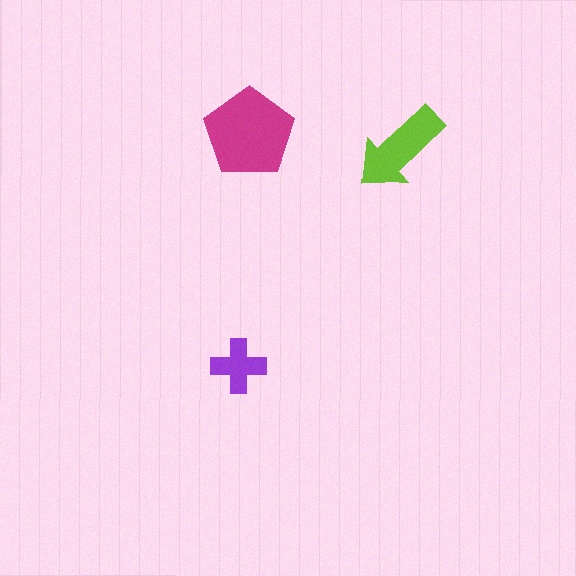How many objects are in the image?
There are 3 objects in the image.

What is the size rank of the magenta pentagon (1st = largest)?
1st.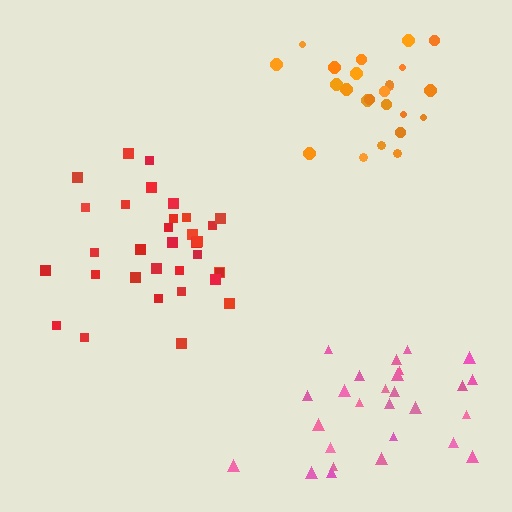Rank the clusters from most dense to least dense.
orange, red, pink.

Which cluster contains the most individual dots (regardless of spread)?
Red (35).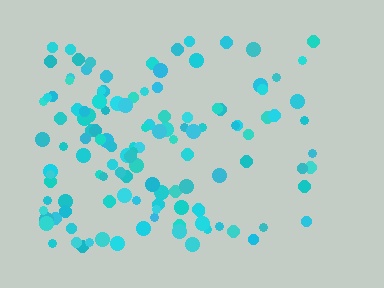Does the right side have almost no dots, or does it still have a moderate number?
Still a moderate number, just noticeably fewer than the left.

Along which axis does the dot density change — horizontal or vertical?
Horizontal.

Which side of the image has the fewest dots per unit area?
The right.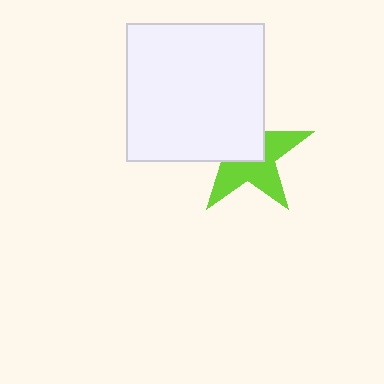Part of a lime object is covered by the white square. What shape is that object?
It is a star.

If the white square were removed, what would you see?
You would see the complete lime star.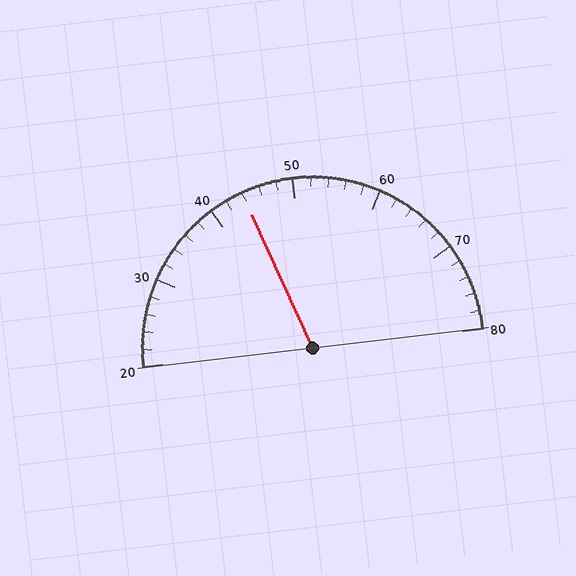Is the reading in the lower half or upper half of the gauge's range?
The reading is in the lower half of the range (20 to 80).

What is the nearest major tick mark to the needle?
The nearest major tick mark is 40.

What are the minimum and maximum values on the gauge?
The gauge ranges from 20 to 80.